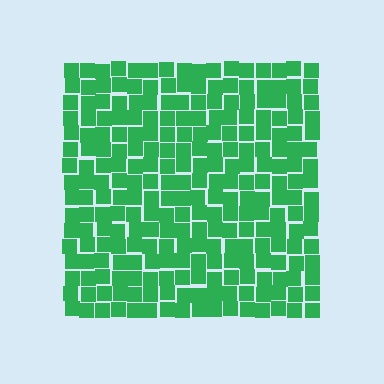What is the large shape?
The large shape is a square.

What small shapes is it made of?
It is made of small squares.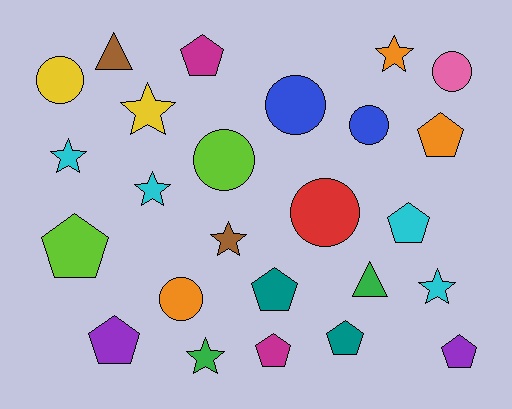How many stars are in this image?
There are 7 stars.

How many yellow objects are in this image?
There are 2 yellow objects.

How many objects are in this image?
There are 25 objects.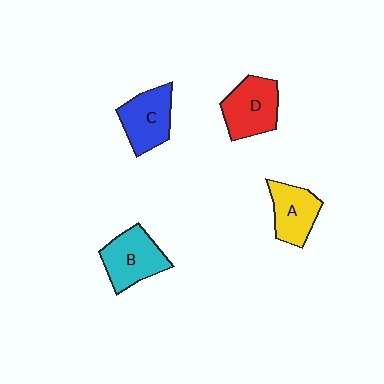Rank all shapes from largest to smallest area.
From largest to smallest: D (red), B (cyan), C (blue), A (yellow).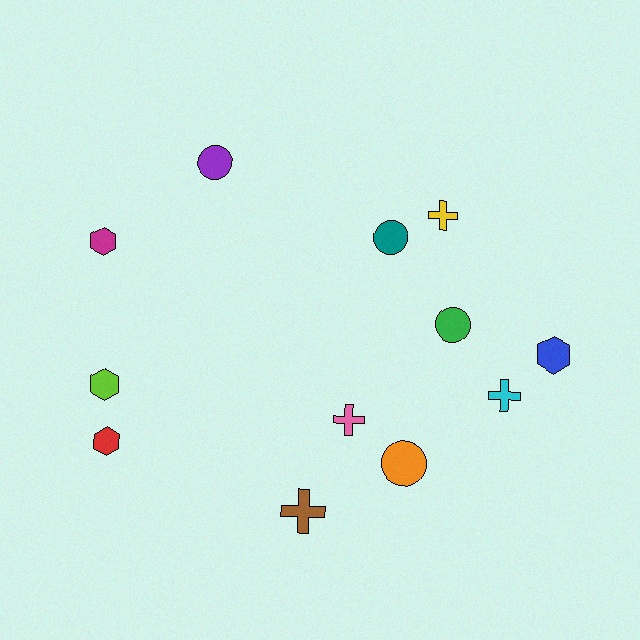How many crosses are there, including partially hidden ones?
There are 4 crosses.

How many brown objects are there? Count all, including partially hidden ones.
There is 1 brown object.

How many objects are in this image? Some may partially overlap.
There are 12 objects.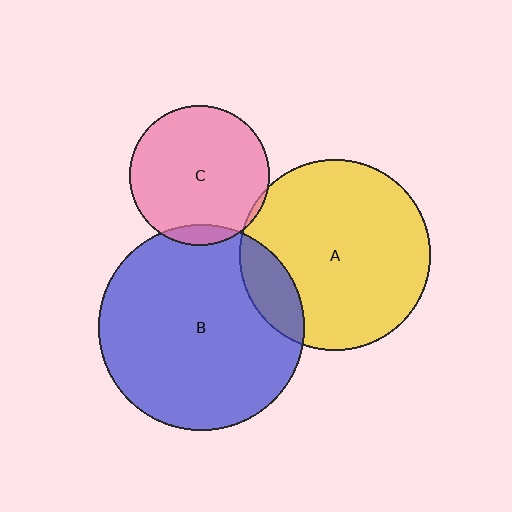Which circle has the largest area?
Circle B (blue).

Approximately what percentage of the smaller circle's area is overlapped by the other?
Approximately 5%.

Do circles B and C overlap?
Yes.